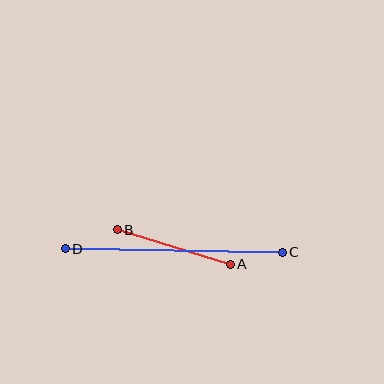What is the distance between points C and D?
The distance is approximately 217 pixels.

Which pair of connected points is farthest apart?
Points C and D are farthest apart.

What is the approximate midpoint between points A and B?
The midpoint is at approximately (174, 247) pixels.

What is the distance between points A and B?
The distance is approximately 118 pixels.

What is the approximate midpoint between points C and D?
The midpoint is at approximately (174, 251) pixels.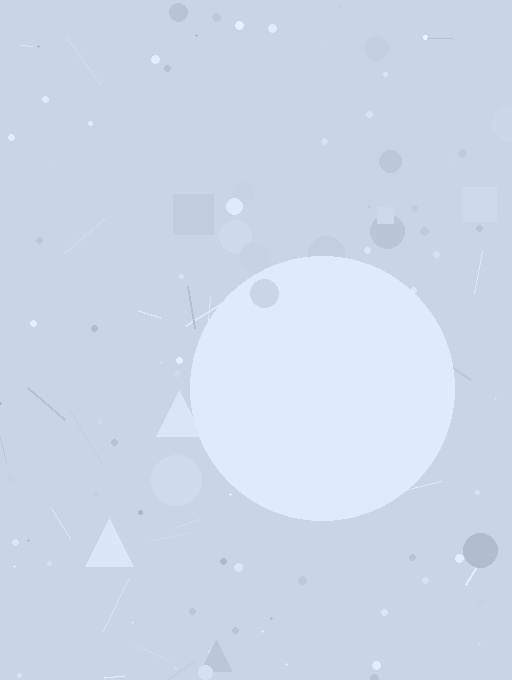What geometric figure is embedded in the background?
A circle is embedded in the background.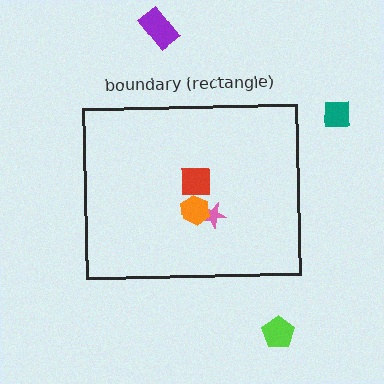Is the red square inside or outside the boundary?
Inside.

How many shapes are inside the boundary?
3 inside, 3 outside.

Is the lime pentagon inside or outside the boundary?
Outside.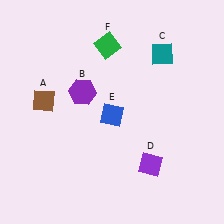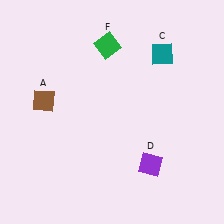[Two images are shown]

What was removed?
The purple hexagon (B), the blue diamond (E) were removed in Image 2.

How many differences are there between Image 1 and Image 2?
There are 2 differences between the two images.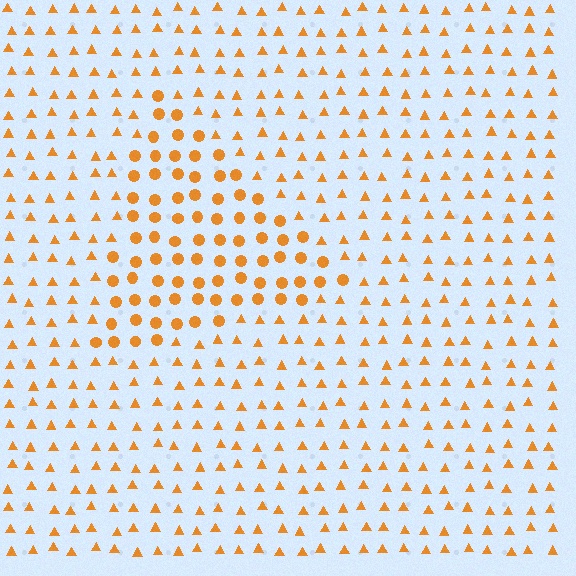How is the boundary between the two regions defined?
The boundary is defined by a change in element shape: circles inside vs. triangles outside. All elements share the same color and spacing.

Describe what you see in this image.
The image is filled with small orange elements arranged in a uniform grid. A triangle-shaped region contains circles, while the surrounding area contains triangles. The boundary is defined purely by the change in element shape.